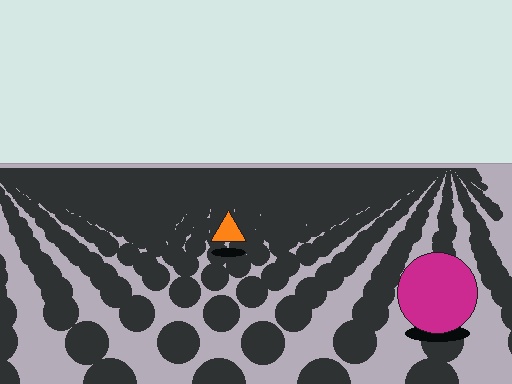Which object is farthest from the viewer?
The orange triangle is farthest from the viewer. It appears smaller and the ground texture around it is denser.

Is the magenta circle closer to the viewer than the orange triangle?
Yes. The magenta circle is closer — you can tell from the texture gradient: the ground texture is coarser near it.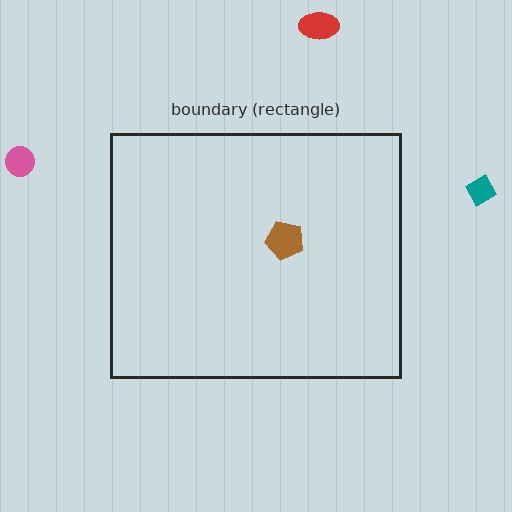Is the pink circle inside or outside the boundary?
Outside.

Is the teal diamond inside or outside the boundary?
Outside.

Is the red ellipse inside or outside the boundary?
Outside.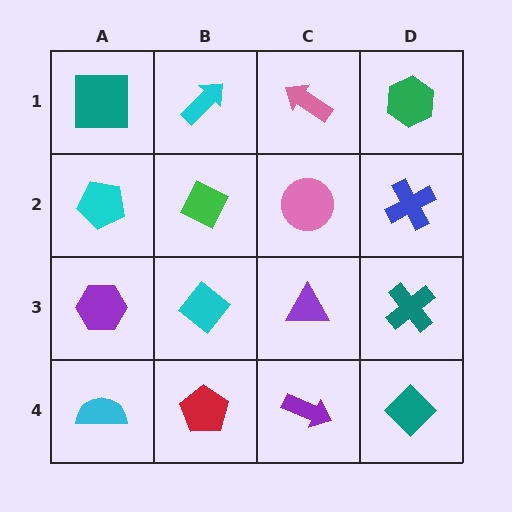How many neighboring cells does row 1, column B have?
3.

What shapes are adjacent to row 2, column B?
A cyan arrow (row 1, column B), a cyan diamond (row 3, column B), a cyan pentagon (row 2, column A), a pink circle (row 2, column C).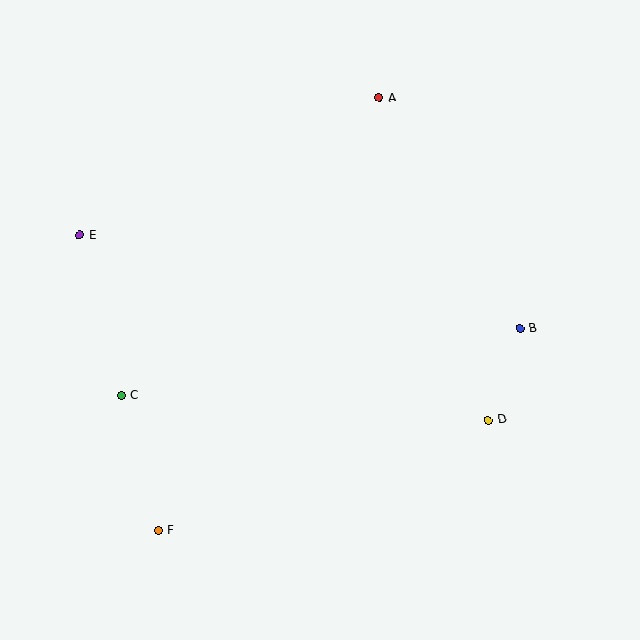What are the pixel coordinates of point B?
Point B is at (520, 329).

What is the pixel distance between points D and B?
The distance between D and B is 96 pixels.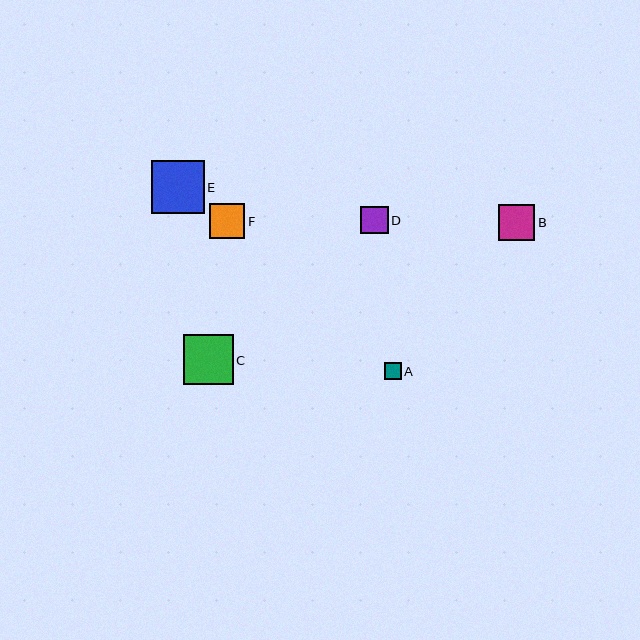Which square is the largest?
Square E is the largest with a size of approximately 53 pixels.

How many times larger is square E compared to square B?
Square E is approximately 1.5 times the size of square B.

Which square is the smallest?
Square A is the smallest with a size of approximately 17 pixels.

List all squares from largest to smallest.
From largest to smallest: E, C, B, F, D, A.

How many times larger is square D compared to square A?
Square D is approximately 1.6 times the size of square A.